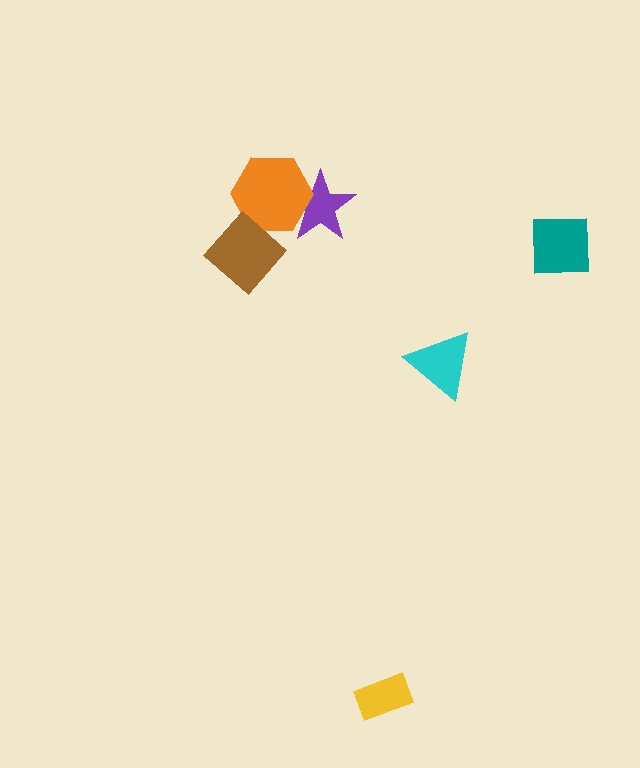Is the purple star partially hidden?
Yes, it is partially covered by another shape.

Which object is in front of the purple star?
The orange hexagon is in front of the purple star.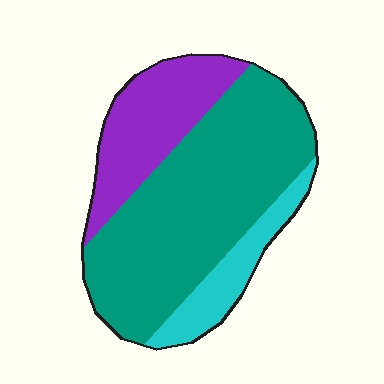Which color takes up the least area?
Cyan, at roughly 15%.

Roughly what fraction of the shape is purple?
Purple takes up less than a quarter of the shape.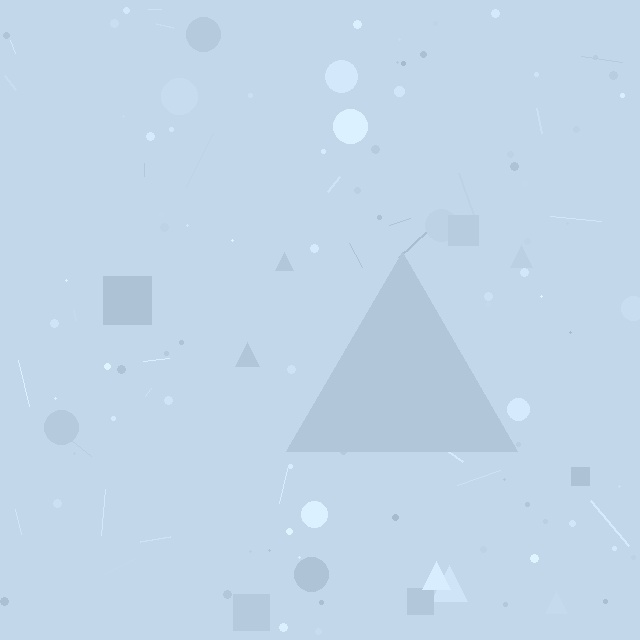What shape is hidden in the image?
A triangle is hidden in the image.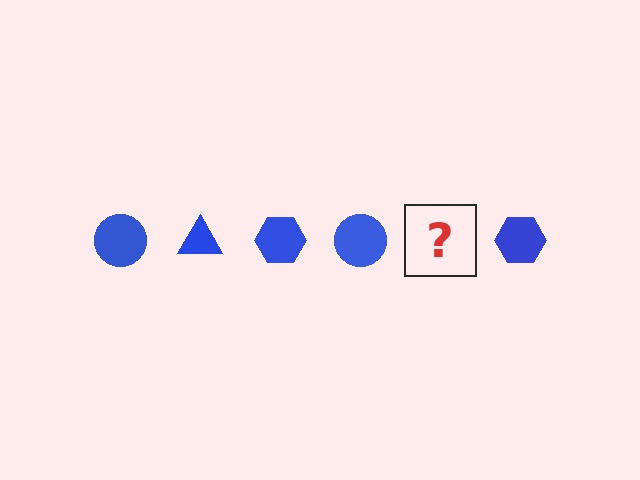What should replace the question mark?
The question mark should be replaced with a blue triangle.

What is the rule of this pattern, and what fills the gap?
The rule is that the pattern cycles through circle, triangle, hexagon shapes in blue. The gap should be filled with a blue triangle.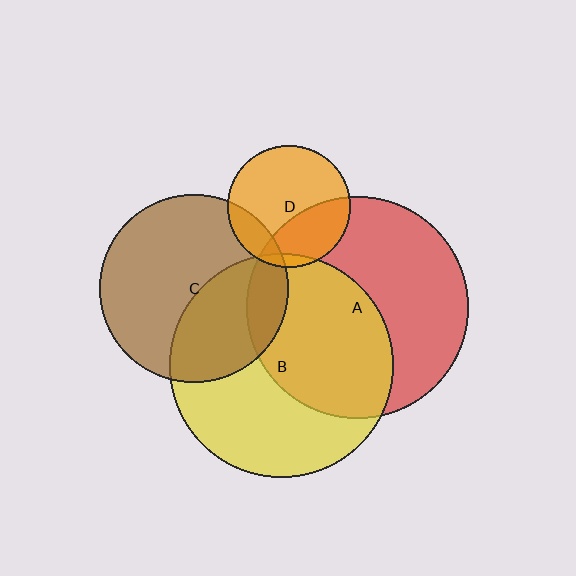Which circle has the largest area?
Circle B (yellow).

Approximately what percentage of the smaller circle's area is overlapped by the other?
Approximately 40%.